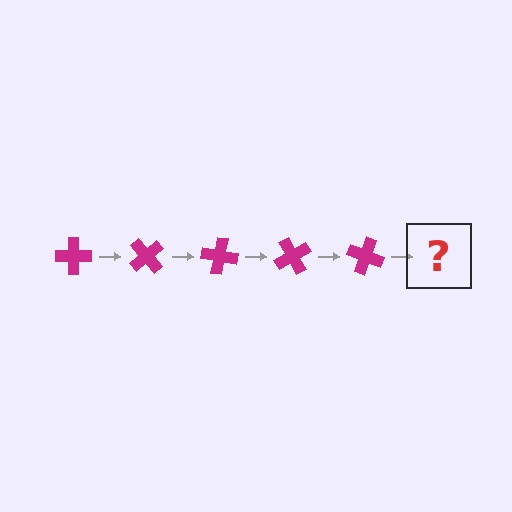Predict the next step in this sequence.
The next step is a magenta cross rotated 250 degrees.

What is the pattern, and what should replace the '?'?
The pattern is that the cross rotates 50 degrees each step. The '?' should be a magenta cross rotated 250 degrees.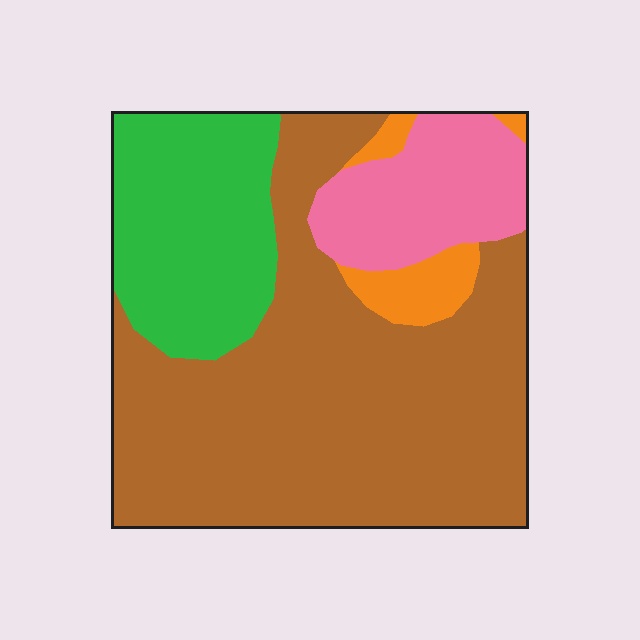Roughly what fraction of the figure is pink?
Pink takes up less than a sixth of the figure.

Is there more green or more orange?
Green.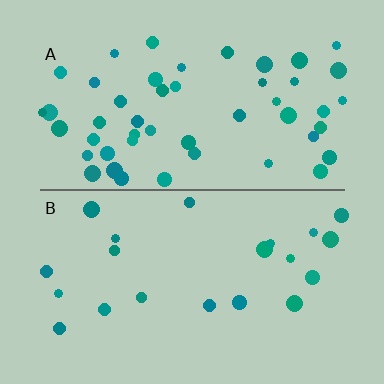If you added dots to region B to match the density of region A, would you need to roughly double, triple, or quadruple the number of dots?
Approximately double.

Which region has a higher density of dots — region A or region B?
A (the top).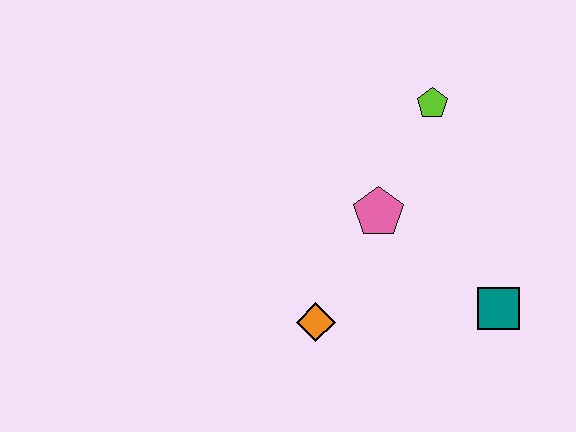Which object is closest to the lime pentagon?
The pink pentagon is closest to the lime pentagon.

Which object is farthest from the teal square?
The lime pentagon is farthest from the teal square.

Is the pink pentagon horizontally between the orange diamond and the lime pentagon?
Yes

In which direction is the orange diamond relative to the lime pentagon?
The orange diamond is below the lime pentagon.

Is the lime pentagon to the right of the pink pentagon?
Yes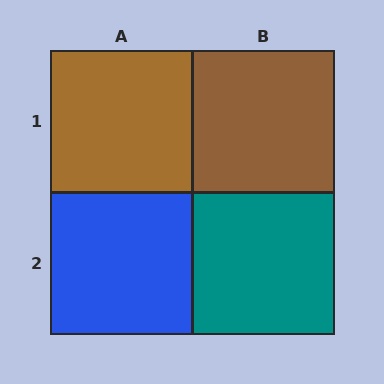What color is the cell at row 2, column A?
Blue.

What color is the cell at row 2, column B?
Teal.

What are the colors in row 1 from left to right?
Brown, brown.